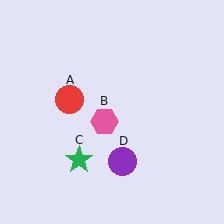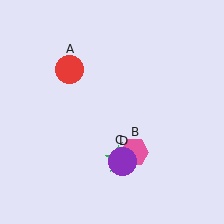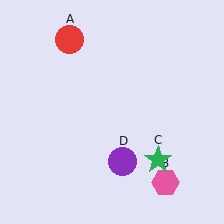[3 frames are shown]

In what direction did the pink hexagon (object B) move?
The pink hexagon (object B) moved down and to the right.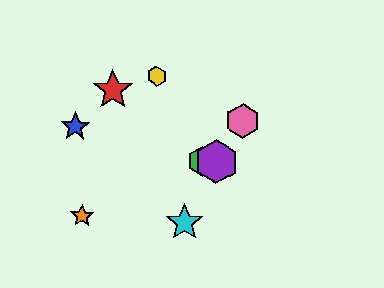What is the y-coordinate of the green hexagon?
The green hexagon is at y≈161.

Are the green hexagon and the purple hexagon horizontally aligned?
Yes, both are at y≈161.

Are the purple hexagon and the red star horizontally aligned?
No, the purple hexagon is at y≈162 and the red star is at y≈90.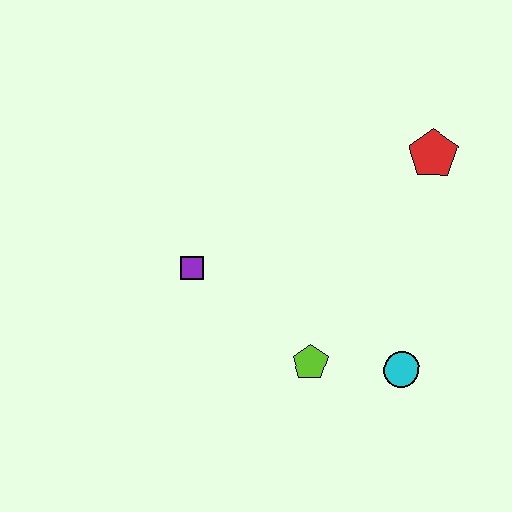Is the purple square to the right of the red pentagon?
No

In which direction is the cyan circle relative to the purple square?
The cyan circle is to the right of the purple square.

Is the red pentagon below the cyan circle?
No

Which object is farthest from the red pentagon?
The purple square is farthest from the red pentagon.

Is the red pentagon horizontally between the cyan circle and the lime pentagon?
No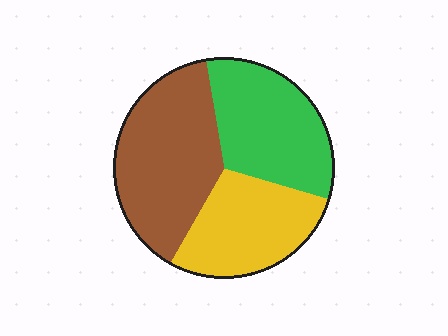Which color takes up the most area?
Brown, at roughly 40%.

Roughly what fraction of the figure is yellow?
Yellow takes up about one quarter (1/4) of the figure.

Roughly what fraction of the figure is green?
Green takes up about one third (1/3) of the figure.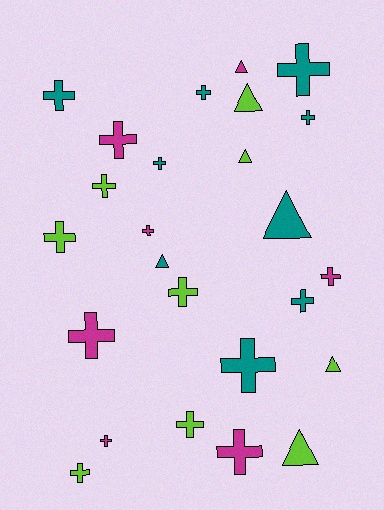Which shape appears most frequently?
Cross, with 18 objects.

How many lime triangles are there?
There are 4 lime triangles.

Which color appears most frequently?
Teal, with 9 objects.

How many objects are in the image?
There are 25 objects.